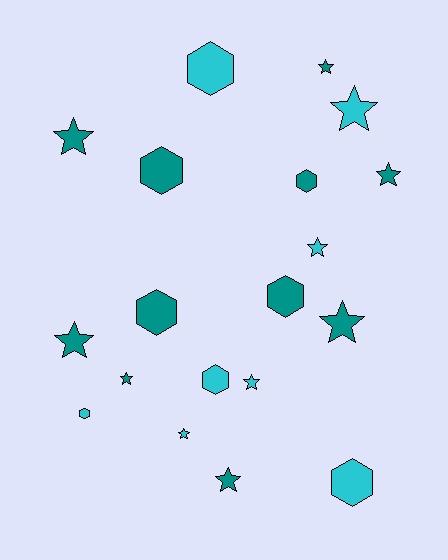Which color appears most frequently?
Teal, with 11 objects.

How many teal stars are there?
There are 7 teal stars.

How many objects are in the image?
There are 19 objects.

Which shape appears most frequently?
Star, with 11 objects.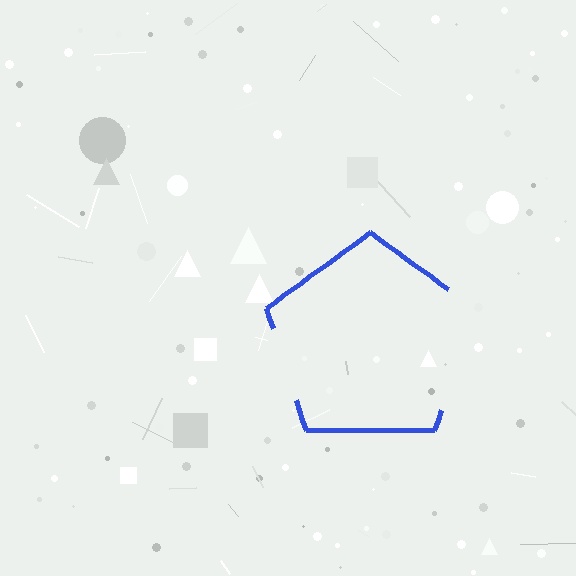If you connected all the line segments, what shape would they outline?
They would outline a pentagon.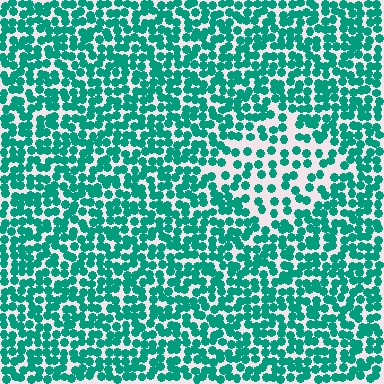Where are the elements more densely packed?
The elements are more densely packed outside the diamond boundary.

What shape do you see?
I see a diamond.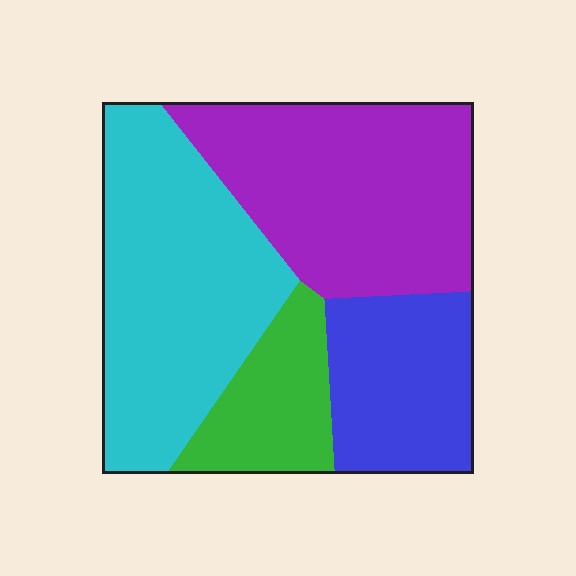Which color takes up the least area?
Green, at roughly 15%.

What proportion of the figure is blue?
Blue takes up about one fifth (1/5) of the figure.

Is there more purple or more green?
Purple.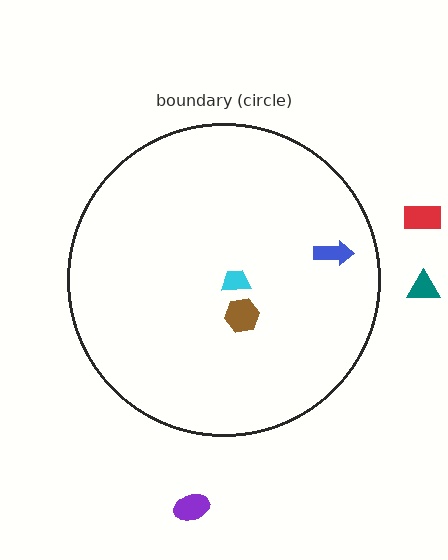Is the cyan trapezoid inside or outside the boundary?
Inside.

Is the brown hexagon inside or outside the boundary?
Inside.